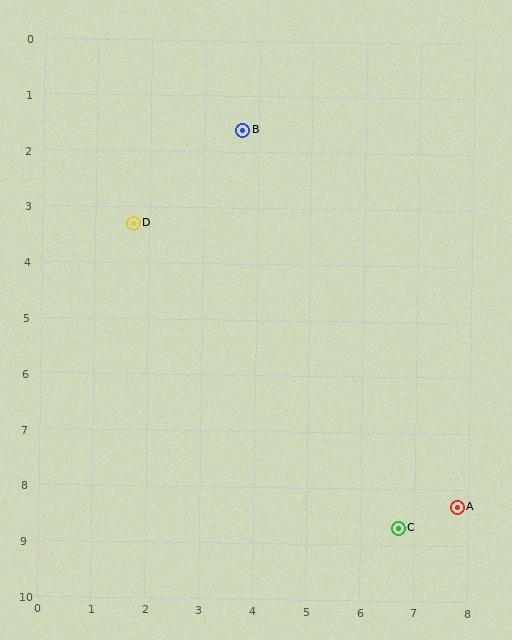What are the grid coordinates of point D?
Point D is at approximately (1.7, 3.3).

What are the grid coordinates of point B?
Point B is at approximately (3.7, 1.6).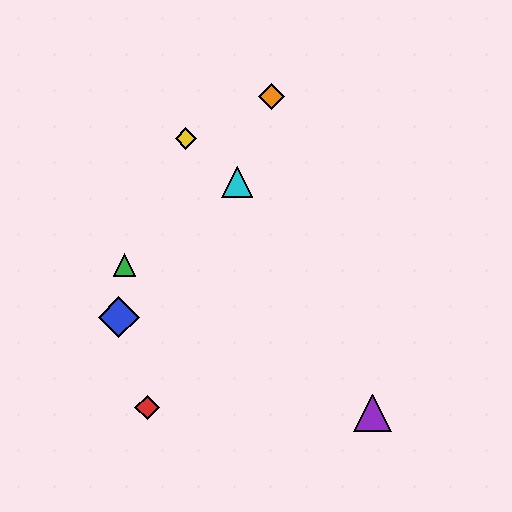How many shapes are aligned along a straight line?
3 shapes (the red diamond, the orange diamond, the cyan triangle) are aligned along a straight line.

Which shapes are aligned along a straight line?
The red diamond, the orange diamond, the cyan triangle are aligned along a straight line.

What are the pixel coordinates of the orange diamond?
The orange diamond is at (271, 96).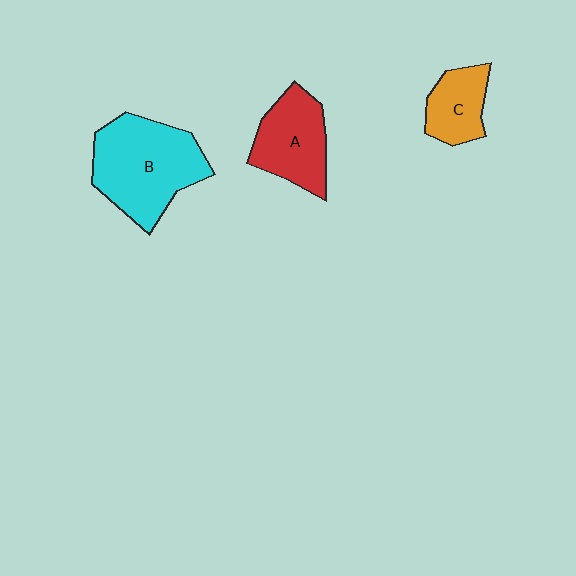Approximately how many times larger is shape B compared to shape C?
Approximately 2.2 times.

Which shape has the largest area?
Shape B (cyan).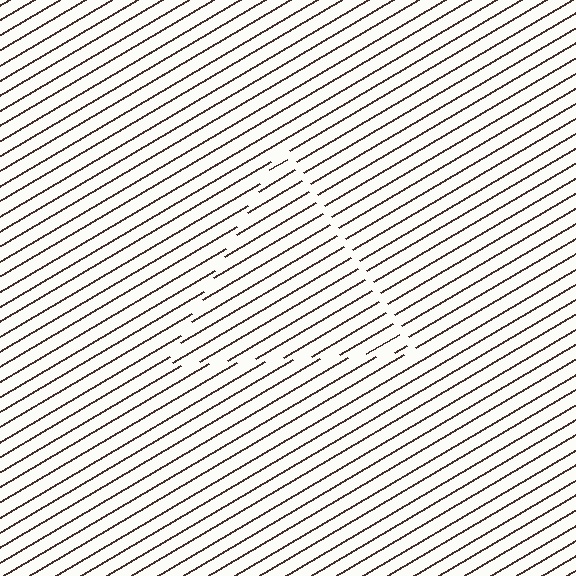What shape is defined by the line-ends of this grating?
An illusory triangle. The interior of the shape contains the same grating, shifted by half a period — the contour is defined by the phase discontinuity where line-ends from the inner and outer gratings abut.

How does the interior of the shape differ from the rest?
The interior of the shape contains the same grating, shifted by half a period — the contour is defined by the phase discontinuity where line-ends from the inner and outer gratings abut.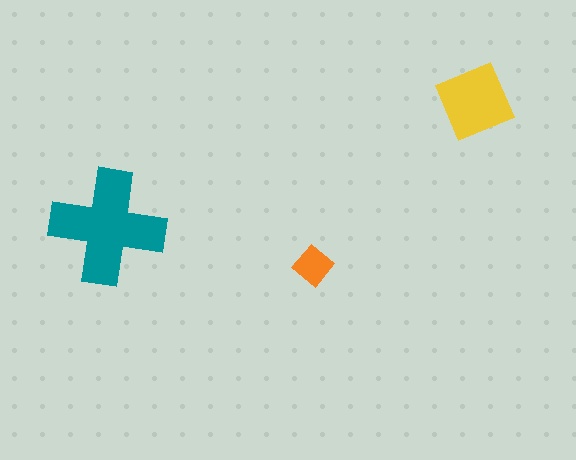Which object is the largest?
The teal cross.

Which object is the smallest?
The orange diamond.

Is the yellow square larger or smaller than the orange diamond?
Larger.